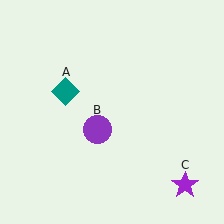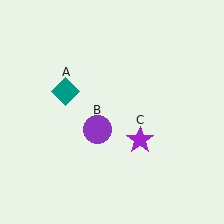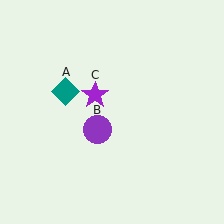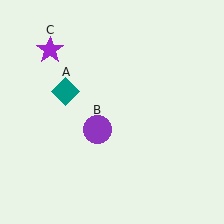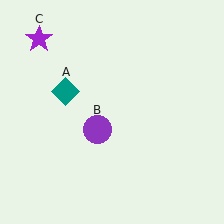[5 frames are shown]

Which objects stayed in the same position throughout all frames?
Teal diamond (object A) and purple circle (object B) remained stationary.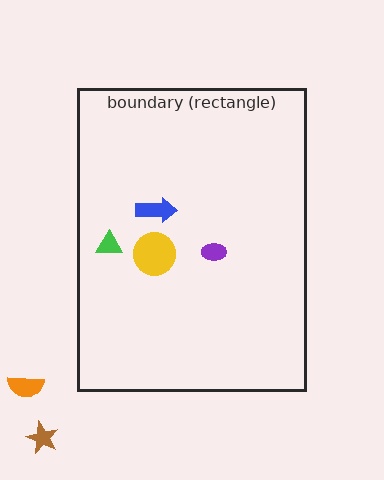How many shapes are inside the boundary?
4 inside, 2 outside.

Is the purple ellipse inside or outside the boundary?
Inside.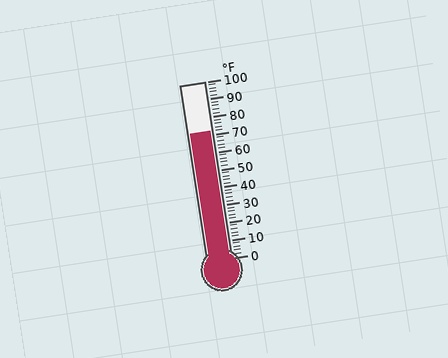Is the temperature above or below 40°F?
The temperature is above 40°F.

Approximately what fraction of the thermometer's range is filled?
The thermometer is filled to approximately 70% of its range.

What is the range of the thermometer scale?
The thermometer scale ranges from 0°F to 100°F.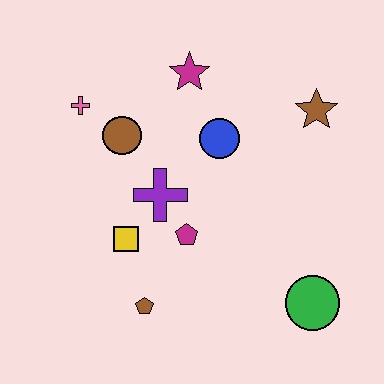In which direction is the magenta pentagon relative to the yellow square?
The magenta pentagon is to the right of the yellow square.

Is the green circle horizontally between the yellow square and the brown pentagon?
No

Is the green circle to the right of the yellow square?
Yes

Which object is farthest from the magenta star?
The green circle is farthest from the magenta star.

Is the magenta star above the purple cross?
Yes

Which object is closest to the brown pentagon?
The yellow square is closest to the brown pentagon.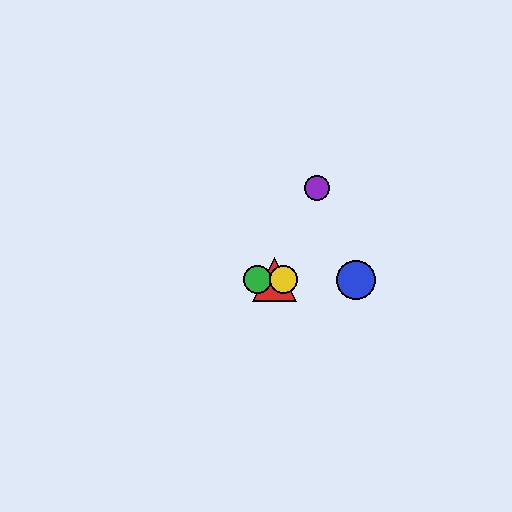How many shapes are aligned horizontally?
4 shapes (the red triangle, the blue circle, the green circle, the yellow circle) are aligned horizontally.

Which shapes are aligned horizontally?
The red triangle, the blue circle, the green circle, the yellow circle are aligned horizontally.